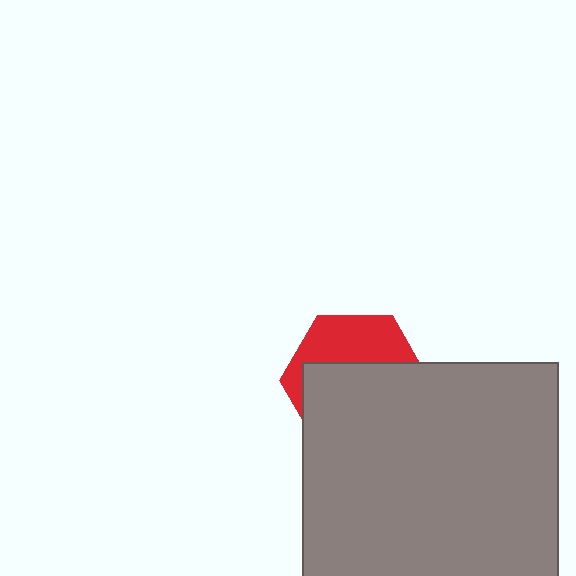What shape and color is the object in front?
The object in front is a gray square.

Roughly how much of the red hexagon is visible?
A small part of it is visible (roughly 37%).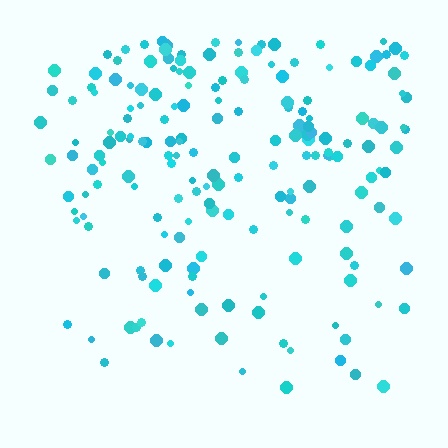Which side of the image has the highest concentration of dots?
The top.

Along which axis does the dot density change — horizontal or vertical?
Vertical.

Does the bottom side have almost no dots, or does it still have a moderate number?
Still a moderate number, just noticeably fewer than the top.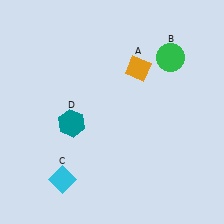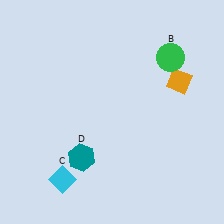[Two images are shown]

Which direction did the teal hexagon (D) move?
The teal hexagon (D) moved down.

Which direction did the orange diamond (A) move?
The orange diamond (A) moved right.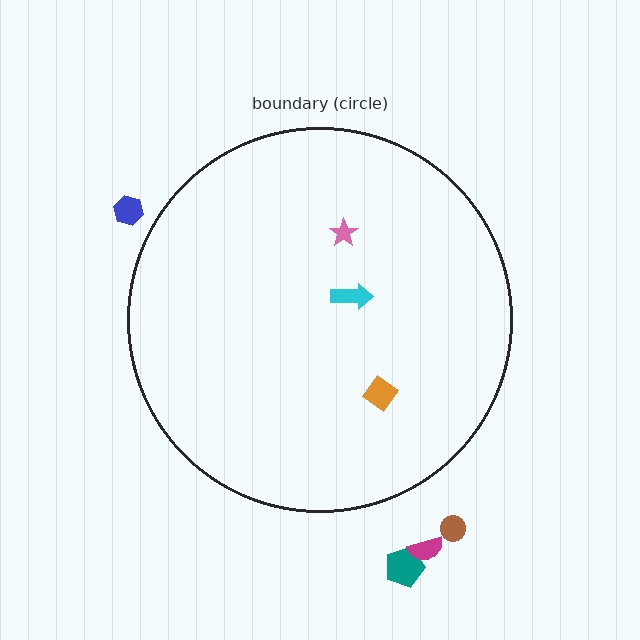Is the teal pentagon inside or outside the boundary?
Outside.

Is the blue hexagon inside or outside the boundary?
Outside.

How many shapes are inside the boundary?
3 inside, 4 outside.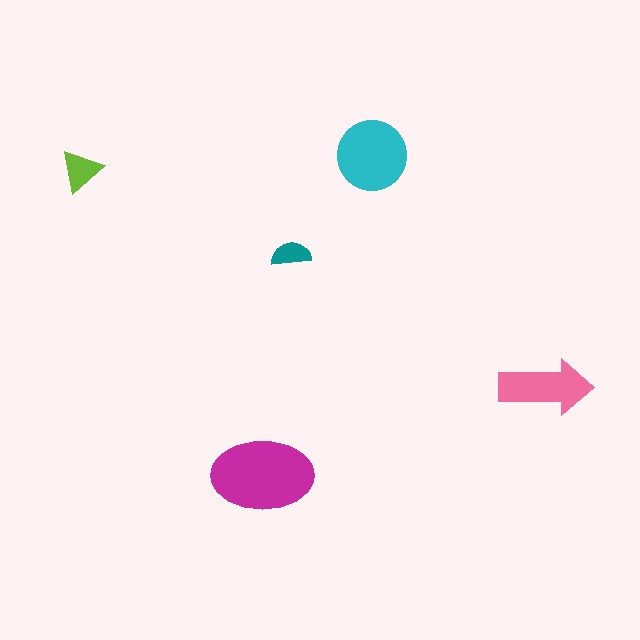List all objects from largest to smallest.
The magenta ellipse, the cyan circle, the pink arrow, the lime triangle, the teal semicircle.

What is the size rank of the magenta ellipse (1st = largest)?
1st.